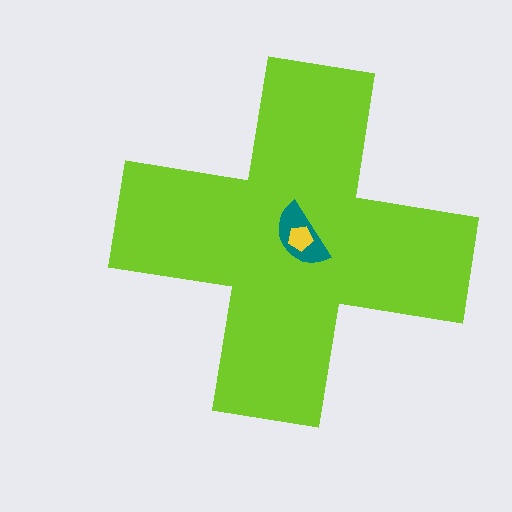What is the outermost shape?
The lime cross.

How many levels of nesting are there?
3.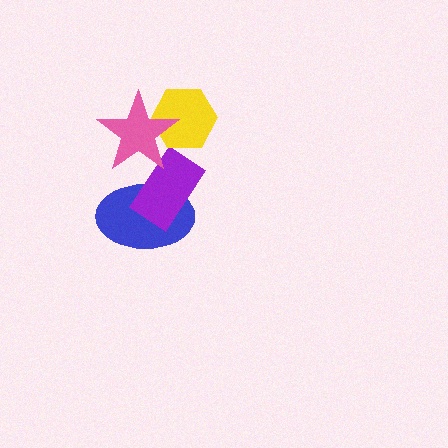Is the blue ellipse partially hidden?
Yes, it is partially covered by another shape.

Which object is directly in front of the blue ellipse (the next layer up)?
The purple rectangle is directly in front of the blue ellipse.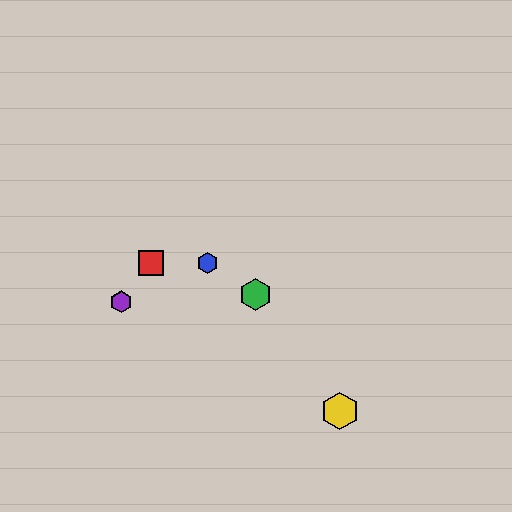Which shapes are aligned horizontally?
The red square, the blue hexagon are aligned horizontally.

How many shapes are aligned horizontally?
2 shapes (the red square, the blue hexagon) are aligned horizontally.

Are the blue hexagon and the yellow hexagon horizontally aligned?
No, the blue hexagon is at y≈263 and the yellow hexagon is at y≈411.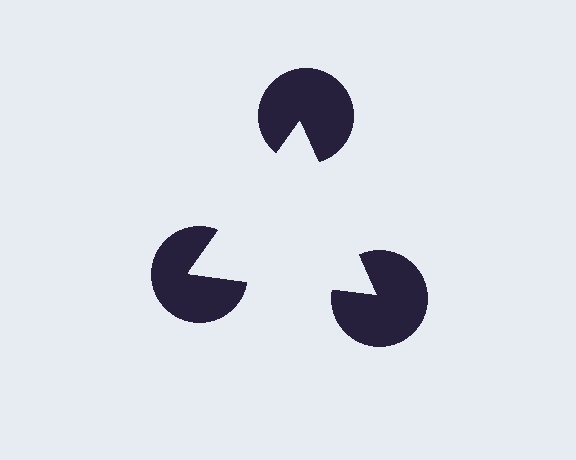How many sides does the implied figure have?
3 sides.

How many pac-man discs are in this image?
There are 3 — one at each vertex of the illusory triangle.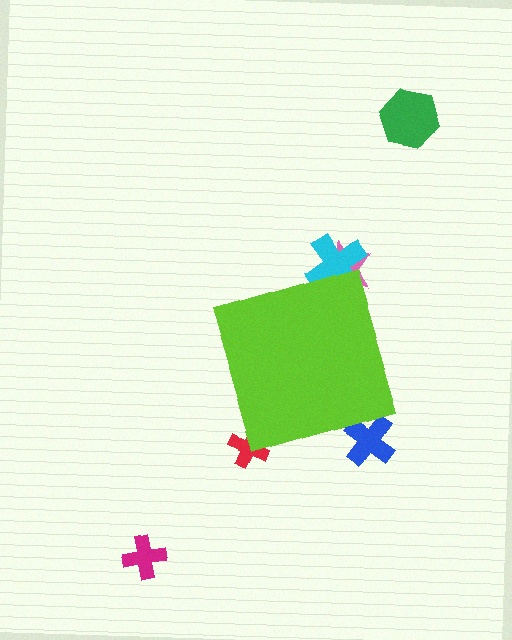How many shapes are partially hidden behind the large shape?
4 shapes are partially hidden.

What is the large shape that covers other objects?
A lime diamond.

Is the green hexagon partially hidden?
No, the green hexagon is fully visible.